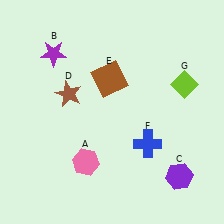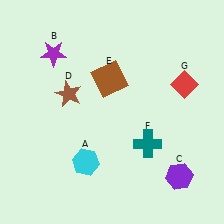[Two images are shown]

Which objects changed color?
A changed from pink to cyan. F changed from blue to teal. G changed from lime to red.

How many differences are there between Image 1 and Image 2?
There are 3 differences between the two images.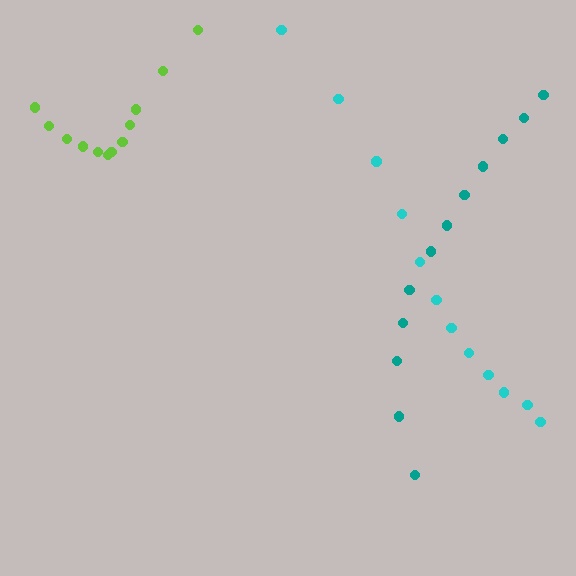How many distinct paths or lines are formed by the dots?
There are 3 distinct paths.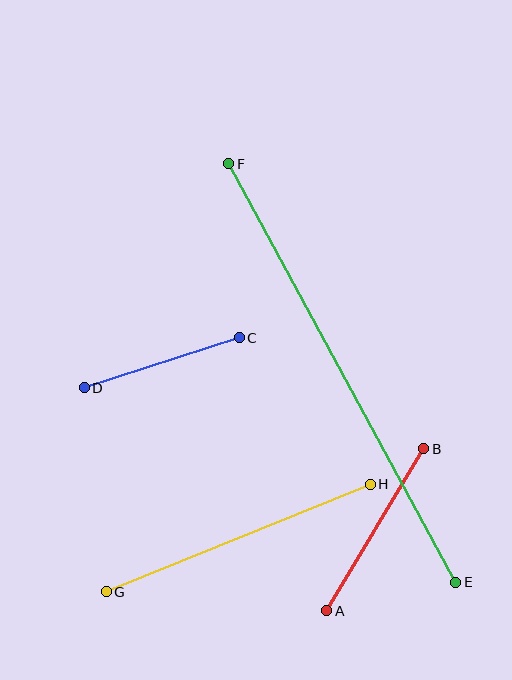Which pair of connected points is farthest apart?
Points E and F are farthest apart.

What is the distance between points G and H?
The distance is approximately 285 pixels.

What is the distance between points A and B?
The distance is approximately 189 pixels.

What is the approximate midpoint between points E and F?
The midpoint is at approximately (342, 373) pixels.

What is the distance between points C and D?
The distance is approximately 163 pixels.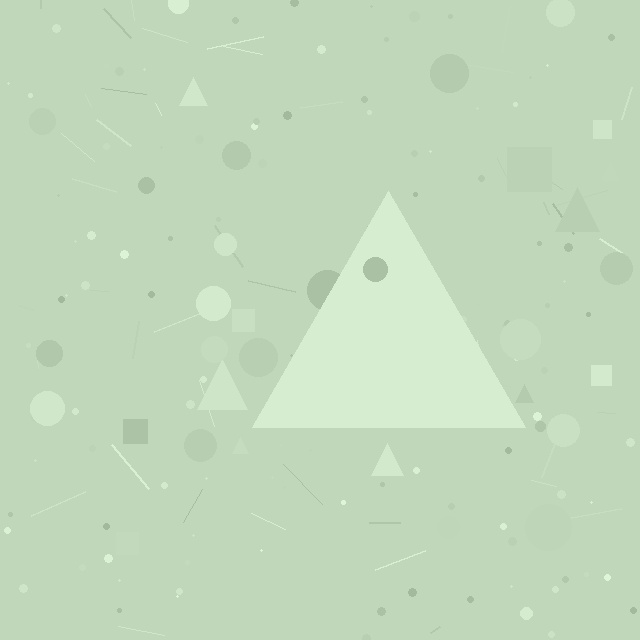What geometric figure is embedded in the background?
A triangle is embedded in the background.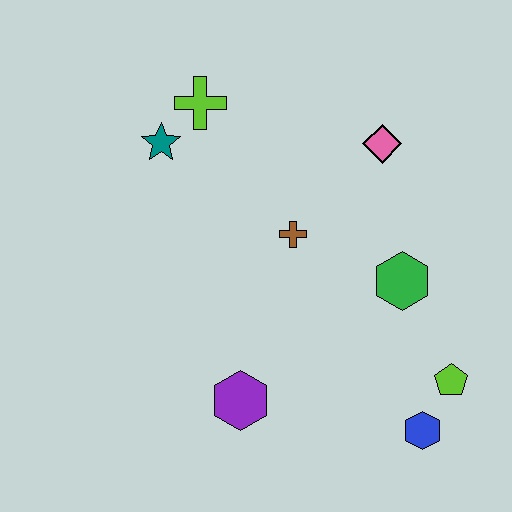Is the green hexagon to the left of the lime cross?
No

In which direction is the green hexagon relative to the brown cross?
The green hexagon is to the right of the brown cross.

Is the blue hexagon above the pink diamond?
No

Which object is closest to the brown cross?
The green hexagon is closest to the brown cross.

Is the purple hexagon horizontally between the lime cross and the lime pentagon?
Yes